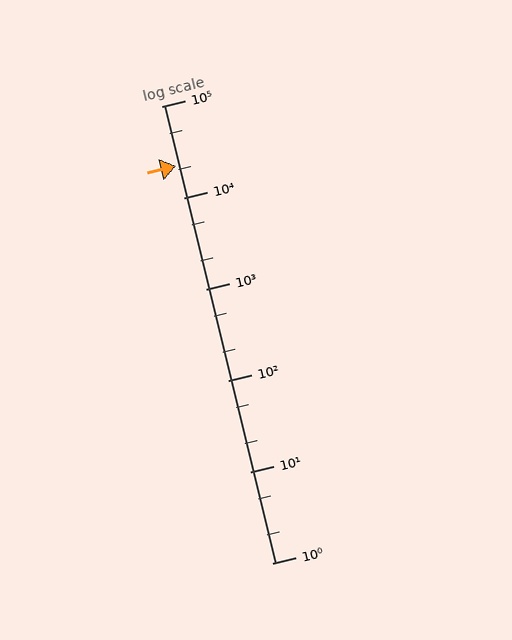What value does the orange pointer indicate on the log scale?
The pointer indicates approximately 22000.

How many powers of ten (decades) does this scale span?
The scale spans 5 decades, from 1 to 100000.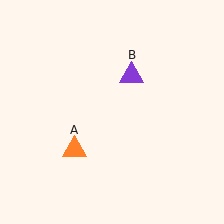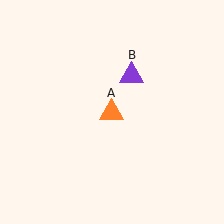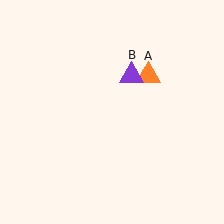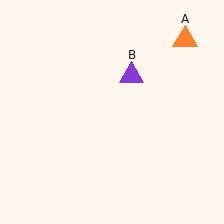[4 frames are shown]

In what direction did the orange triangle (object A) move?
The orange triangle (object A) moved up and to the right.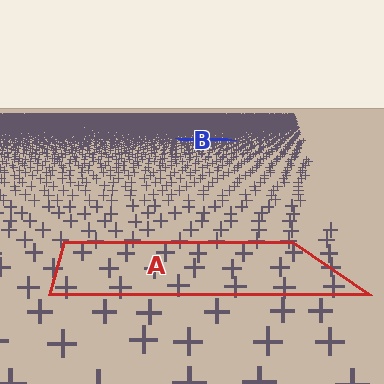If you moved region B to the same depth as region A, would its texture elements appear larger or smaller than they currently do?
They would appear larger. At a closer depth, the same texture elements are projected at a bigger on-screen size.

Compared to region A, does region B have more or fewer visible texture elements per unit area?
Region B has more texture elements per unit area — they are packed more densely because it is farther away.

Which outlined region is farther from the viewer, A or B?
Region B is farther from the viewer — the texture elements inside it appear smaller and more densely packed.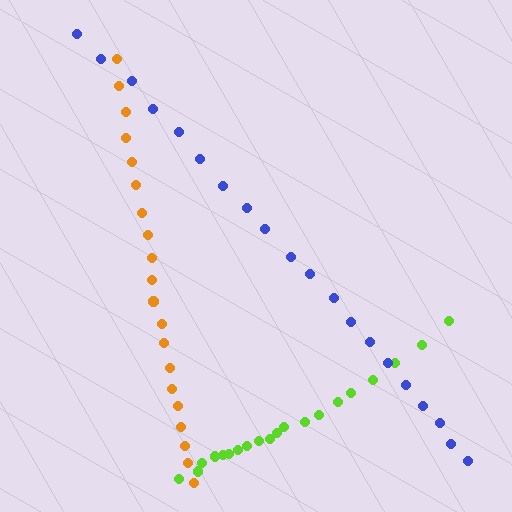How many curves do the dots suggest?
There are 3 distinct paths.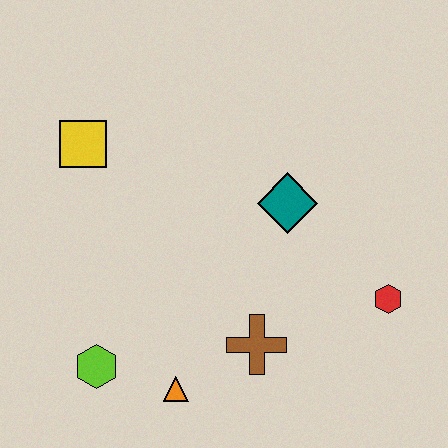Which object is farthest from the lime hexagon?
The red hexagon is farthest from the lime hexagon.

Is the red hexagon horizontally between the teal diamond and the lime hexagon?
No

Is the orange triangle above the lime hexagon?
No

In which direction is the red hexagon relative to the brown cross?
The red hexagon is to the right of the brown cross.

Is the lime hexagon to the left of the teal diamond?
Yes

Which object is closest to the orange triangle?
The lime hexagon is closest to the orange triangle.